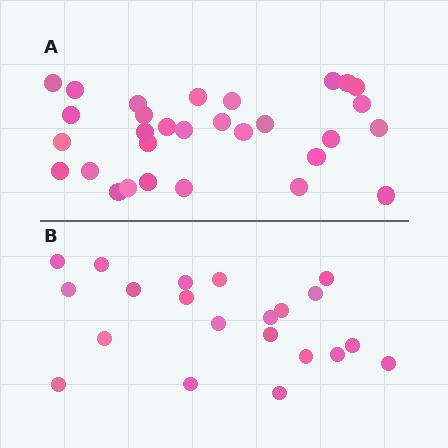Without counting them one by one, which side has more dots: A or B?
Region A (the top region) has more dots.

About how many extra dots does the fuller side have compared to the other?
Region A has roughly 8 or so more dots than region B.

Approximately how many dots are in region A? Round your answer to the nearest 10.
About 30 dots.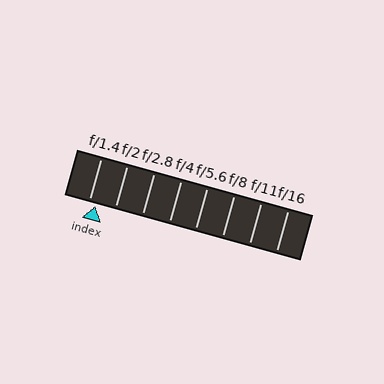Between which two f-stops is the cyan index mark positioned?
The index mark is between f/1.4 and f/2.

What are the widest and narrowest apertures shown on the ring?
The widest aperture shown is f/1.4 and the narrowest is f/16.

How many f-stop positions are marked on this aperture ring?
There are 8 f-stop positions marked.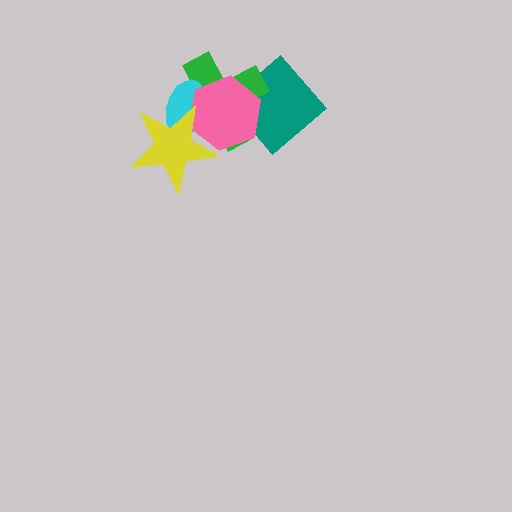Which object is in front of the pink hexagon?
The yellow star is in front of the pink hexagon.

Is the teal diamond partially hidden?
Yes, it is partially covered by another shape.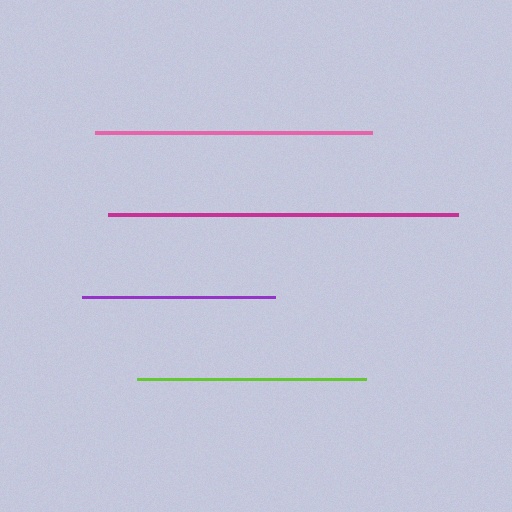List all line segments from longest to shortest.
From longest to shortest: magenta, pink, lime, purple.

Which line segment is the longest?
The magenta line is the longest at approximately 350 pixels.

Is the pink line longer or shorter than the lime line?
The pink line is longer than the lime line.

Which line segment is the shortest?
The purple line is the shortest at approximately 194 pixels.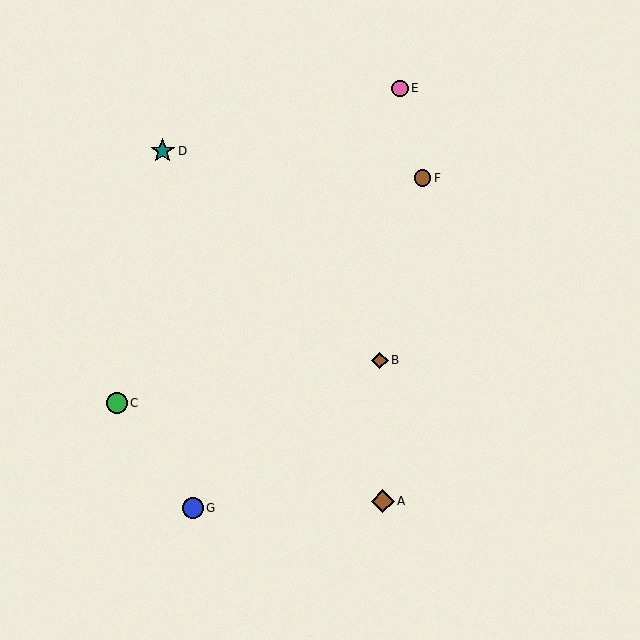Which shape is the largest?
The teal star (labeled D) is the largest.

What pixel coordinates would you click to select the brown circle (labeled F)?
Click at (422, 178) to select the brown circle F.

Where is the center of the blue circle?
The center of the blue circle is at (193, 508).